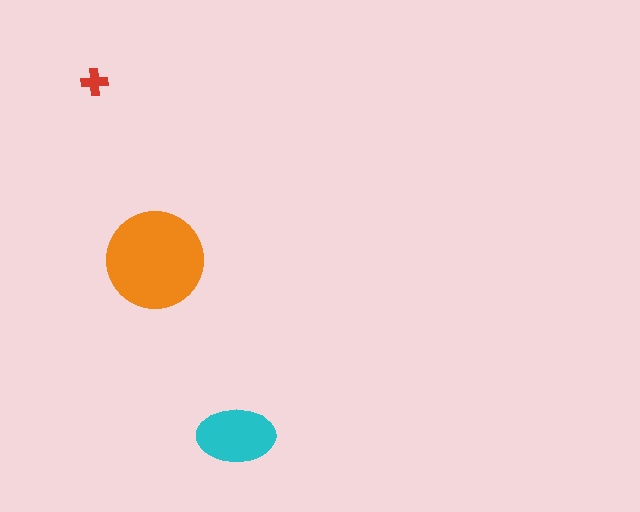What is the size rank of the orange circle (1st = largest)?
1st.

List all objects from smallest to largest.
The red cross, the cyan ellipse, the orange circle.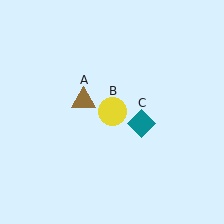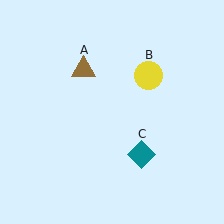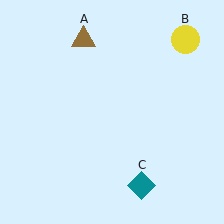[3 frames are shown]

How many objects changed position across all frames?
3 objects changed position: brown triangle (object A), yellow circle (object B), teal diamond (object C).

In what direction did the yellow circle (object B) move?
The yellow circle (object B) moved up and to the right.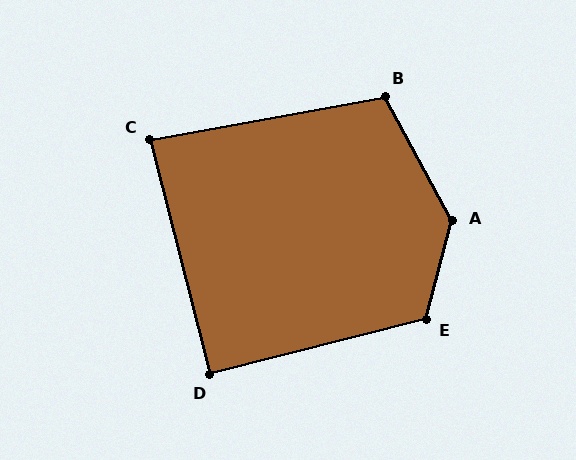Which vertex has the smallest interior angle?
C, at approximately 86 degrees.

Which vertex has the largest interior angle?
A, at approximately 137 degrees.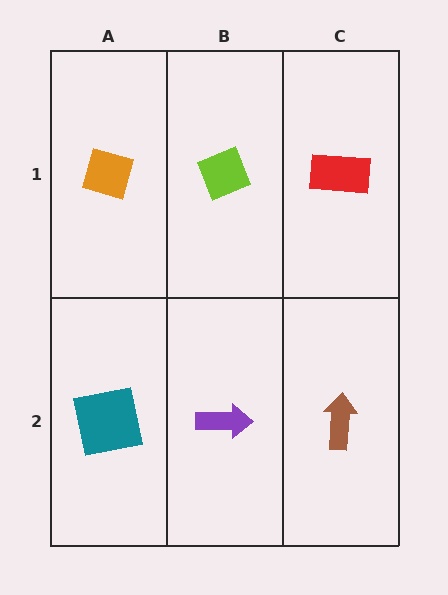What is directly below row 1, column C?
A brown arrow.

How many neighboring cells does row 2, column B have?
3.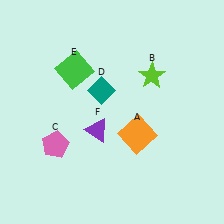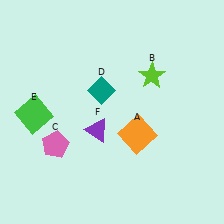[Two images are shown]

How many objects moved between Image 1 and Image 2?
1 object moved between the two images.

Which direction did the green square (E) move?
The green square (E) moved down.